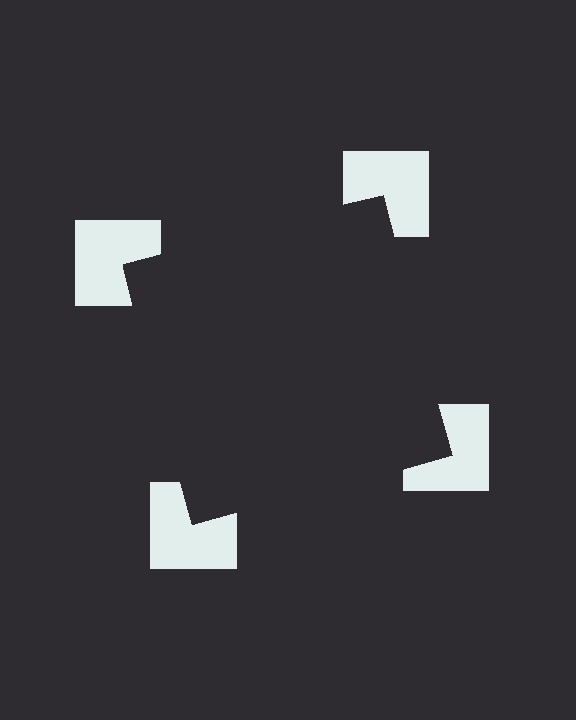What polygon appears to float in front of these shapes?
An illusory square — its edges are inferred from the aligned wedge cuts in the notched squares, not physically drawn.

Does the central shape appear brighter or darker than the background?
It typically appears slightly darker than the background, even though no actual brightness change is drawn.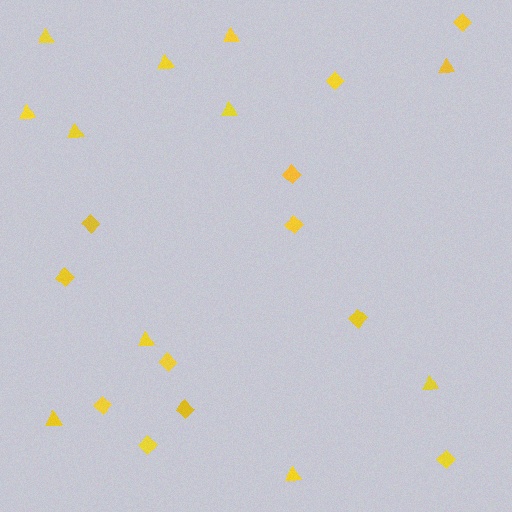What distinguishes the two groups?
There are 2 groups: one group of triangles (11) and one group of diamonds (12).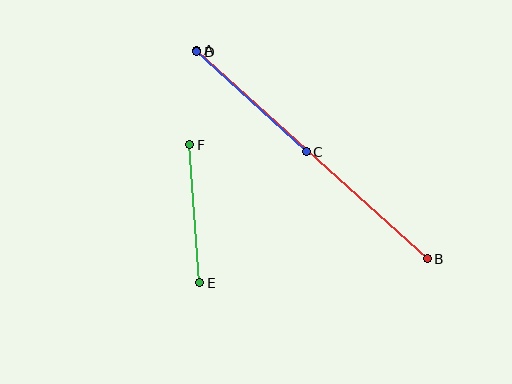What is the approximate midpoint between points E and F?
The midpoint is at approximately (195, 214) pixels.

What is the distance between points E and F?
The distance is approximately 138 pixels.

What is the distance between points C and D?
The distance is approximately 148 pixels.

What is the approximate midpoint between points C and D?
The midpoint is at approximately (252, 102) pixels.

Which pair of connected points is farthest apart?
Points A and B are farthest apart.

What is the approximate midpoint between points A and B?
The midpoint is at approximately (312, 154) pixels.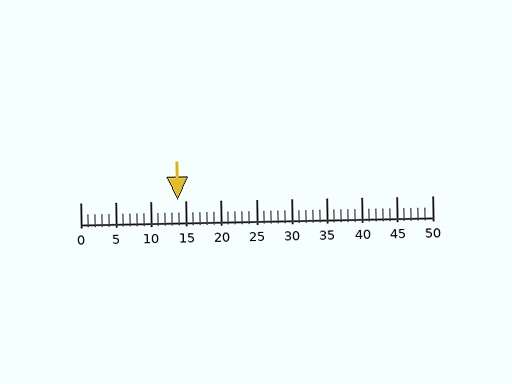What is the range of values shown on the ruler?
The ruler shows values from 0 to 50.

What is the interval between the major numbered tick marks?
The major tick marks are spaced 5 units apart.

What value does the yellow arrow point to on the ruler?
The yellow arrow points to approximately 14.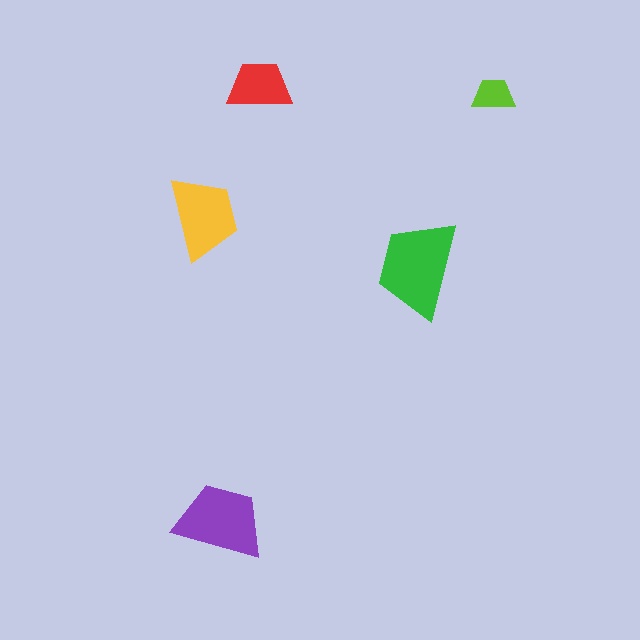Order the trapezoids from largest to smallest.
the green one, the purple one, the yellow one, the red one, the lime one.